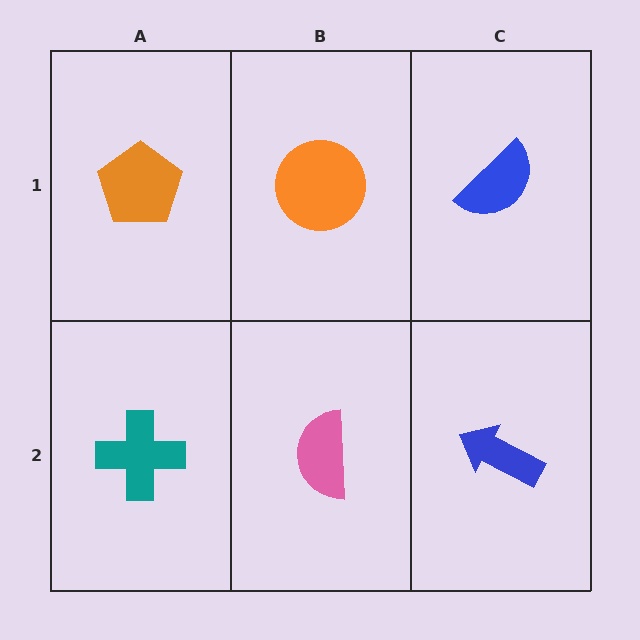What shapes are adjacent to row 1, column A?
A teal cross (row 2, column A), an orange circle (row 1, column B).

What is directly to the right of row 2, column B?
A blue arrow.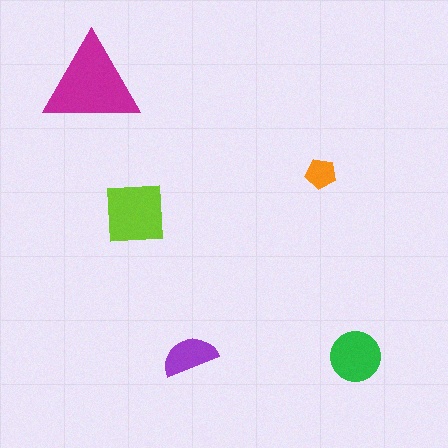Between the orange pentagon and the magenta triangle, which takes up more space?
The magenta triangle.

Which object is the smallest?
The orange pentagon.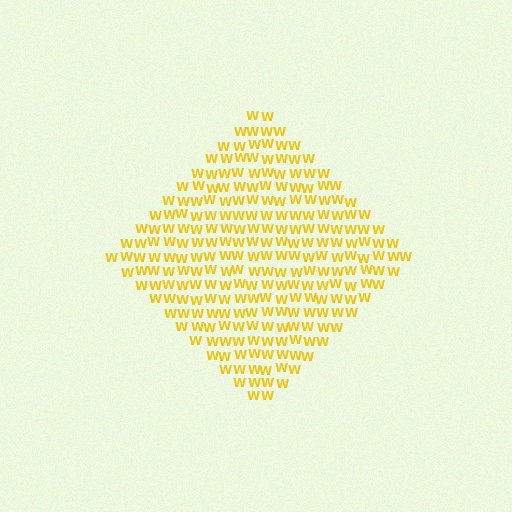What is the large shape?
The large shape is a diamond.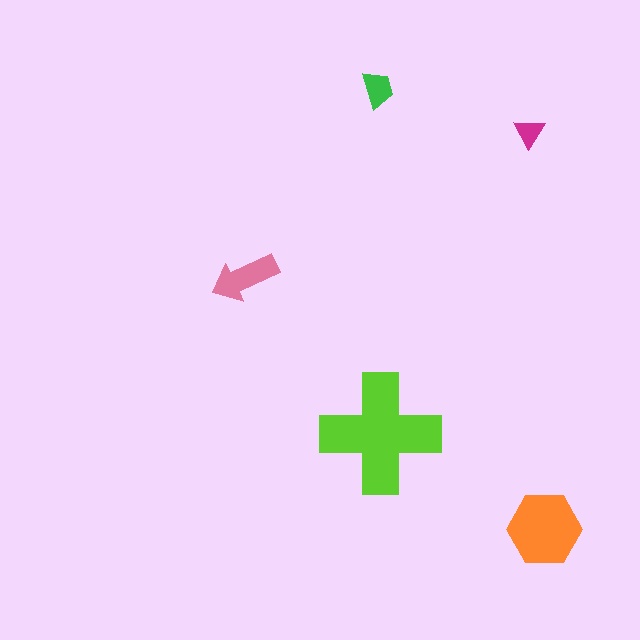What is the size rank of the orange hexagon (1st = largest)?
2nd.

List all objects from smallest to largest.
The magenta triangle, the green trapezoid, the pink arrow, the orange hexagon, the lime cross.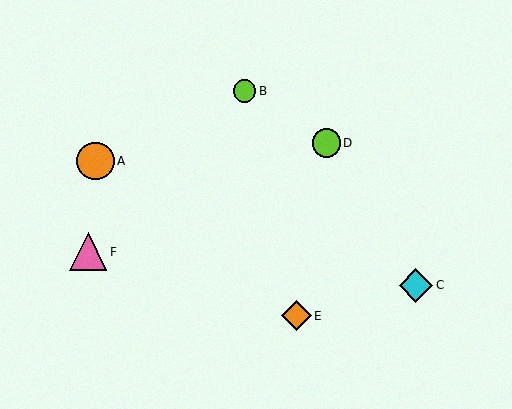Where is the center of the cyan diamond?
The center of the cyan diamond is at (416, 285).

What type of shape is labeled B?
Shape B is a lime circle.